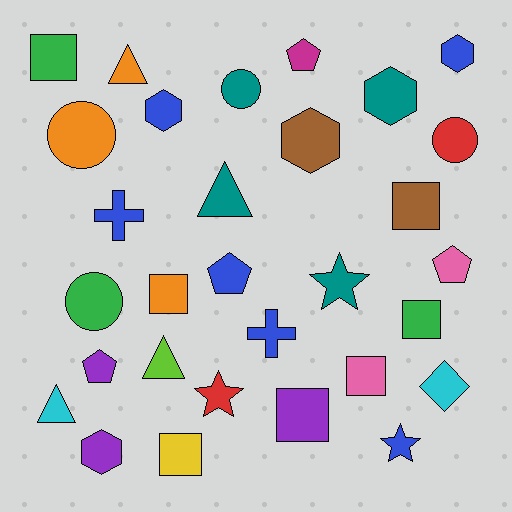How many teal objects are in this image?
There are 4 teal objects.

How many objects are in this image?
There are 30 objects.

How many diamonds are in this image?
There is 1 diamond.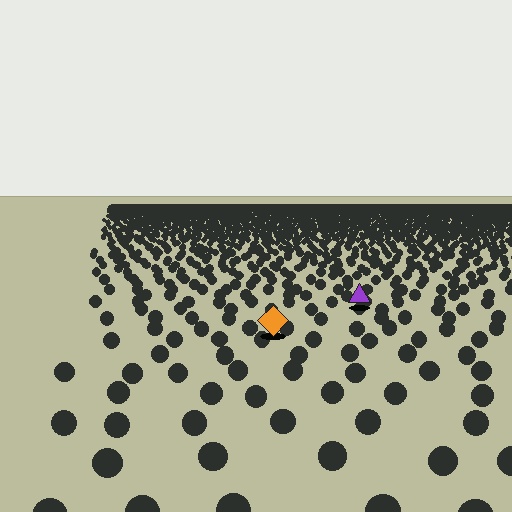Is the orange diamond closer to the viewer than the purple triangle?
Yes. The orange diamond is closer — you can tell from the texture gradient: the ground texture is coarser near it.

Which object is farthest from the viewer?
The purple triangle is farthest from the viewer. It appears smaller and the ground texture around it is denser.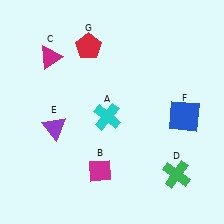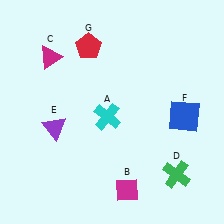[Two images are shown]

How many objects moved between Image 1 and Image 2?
1 object moved between the two images.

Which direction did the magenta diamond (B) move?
The magenta diamond (B) moved right.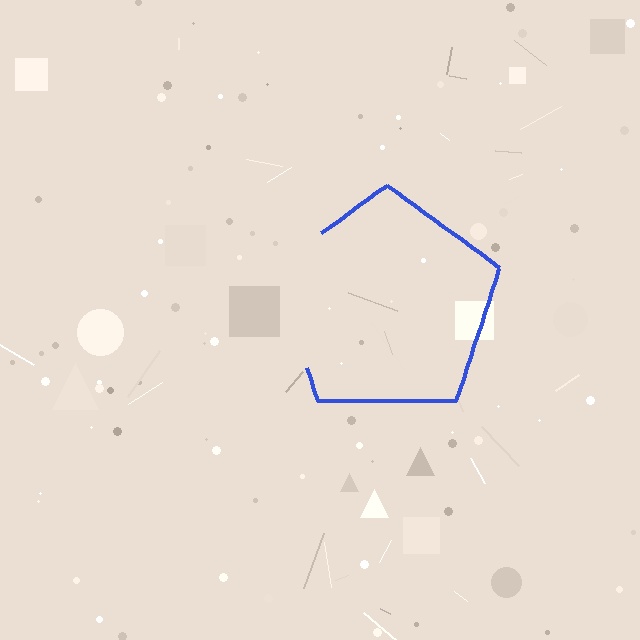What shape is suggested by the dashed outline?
The dashed outline suggests a pentagon.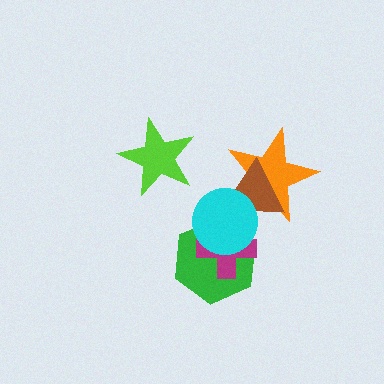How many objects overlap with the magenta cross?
2 objects overlap with the magenta cross.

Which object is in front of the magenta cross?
The cyan circle is in front of the magenta cross.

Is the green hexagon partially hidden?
Yes, it is partially covered by another shape.